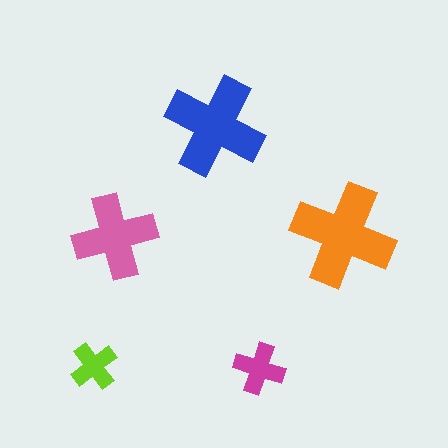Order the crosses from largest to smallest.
the orange one, the blue one, the pink one, the magenta one, the lime one.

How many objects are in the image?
There are 5 objects in the image.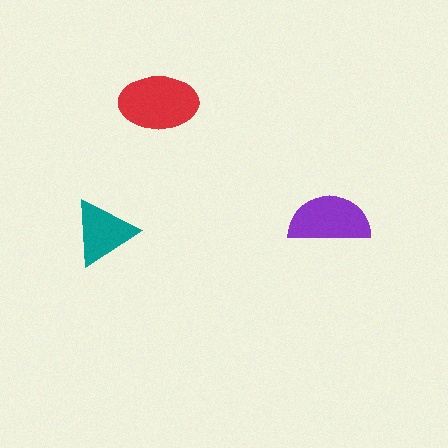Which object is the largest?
The red ellipse.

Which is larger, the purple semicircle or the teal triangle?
The purple semicircle.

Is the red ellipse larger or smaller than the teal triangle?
Larger.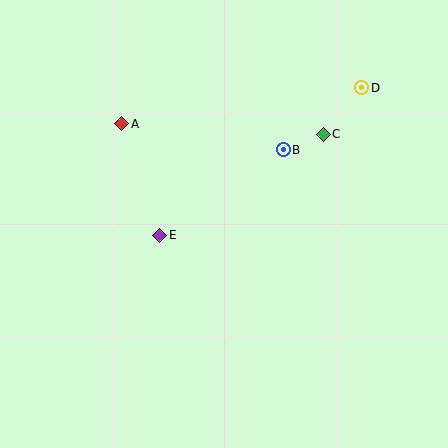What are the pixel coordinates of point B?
Point B is at (283, 150).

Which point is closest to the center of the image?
Point E at (160, 235) is closest to the center.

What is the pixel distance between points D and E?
The distance between D and E is 250 pixels.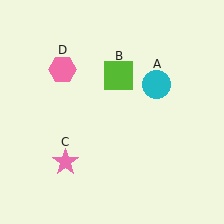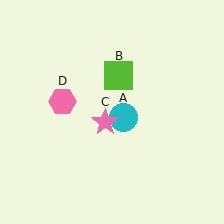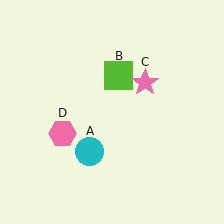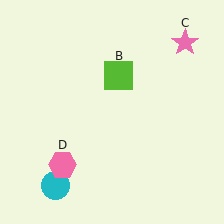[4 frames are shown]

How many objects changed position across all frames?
3 objects changed position: cyan circle (object A), pink star (object C), pink hexagon (object D).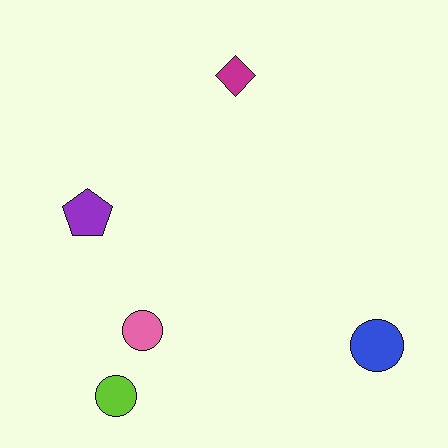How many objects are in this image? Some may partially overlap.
There are 5 objects.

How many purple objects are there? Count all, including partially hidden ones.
There is 1 purple object.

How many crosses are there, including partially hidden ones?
There are no crosses.